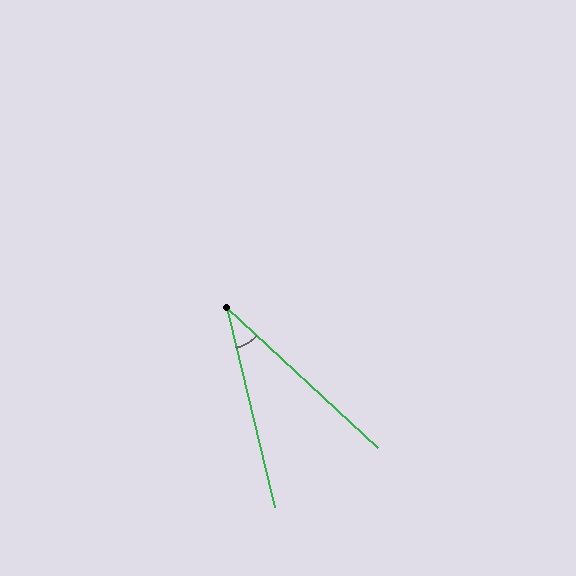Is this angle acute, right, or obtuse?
It is acute.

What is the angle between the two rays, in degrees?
Approximately 34 degrees.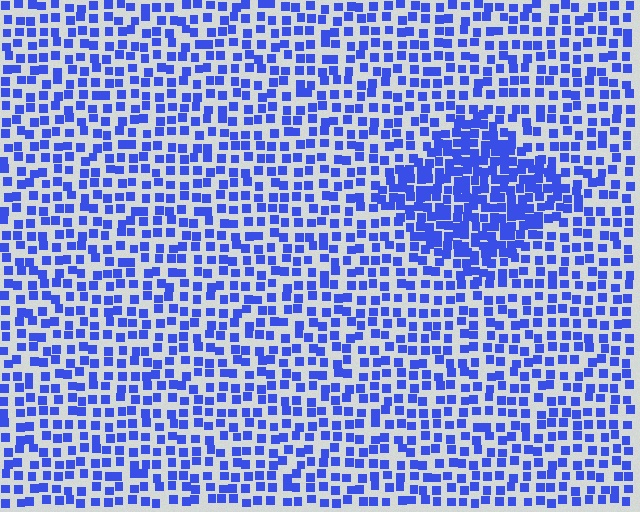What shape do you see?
I see a diamond.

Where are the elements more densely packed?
The elements are more densely packed inside the diamond boundary.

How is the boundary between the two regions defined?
The boundary is defined by a change in element density (approximately 1.9x ratio). All elements are the same color, size, and shape.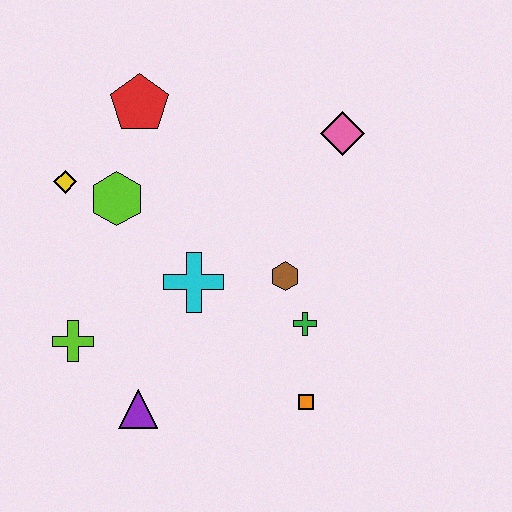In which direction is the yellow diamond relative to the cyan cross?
The yellow diamond is to the left of the cyan cross.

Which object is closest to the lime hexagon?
The yellow diamond is closest to the lime hexagon.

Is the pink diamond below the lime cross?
No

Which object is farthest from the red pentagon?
The orange square is farthest from the red pentagon.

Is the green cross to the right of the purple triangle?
Yes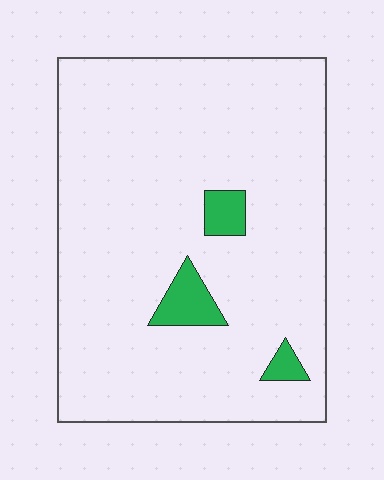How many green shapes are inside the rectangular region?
3.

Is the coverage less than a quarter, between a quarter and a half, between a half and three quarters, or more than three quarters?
Less than a quarter.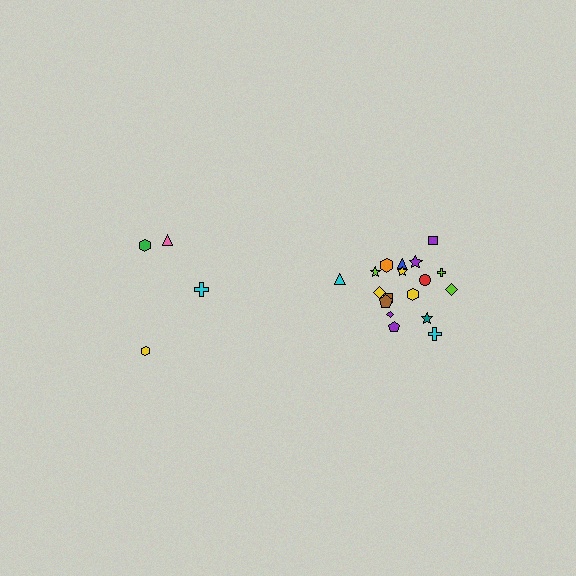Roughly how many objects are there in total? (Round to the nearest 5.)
Roughly 20 objects in total.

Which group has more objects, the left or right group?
The right group.